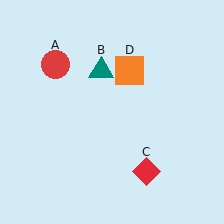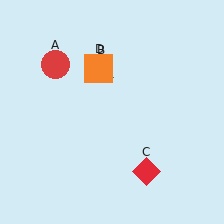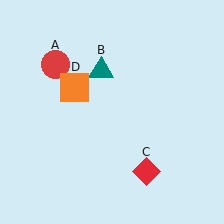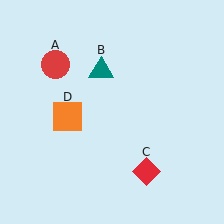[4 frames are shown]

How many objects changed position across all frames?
1 object changed position: orange square (object D).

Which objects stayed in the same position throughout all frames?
Red circle (object A) and teal triangle (object B) and red diamond (object C) remained stationary.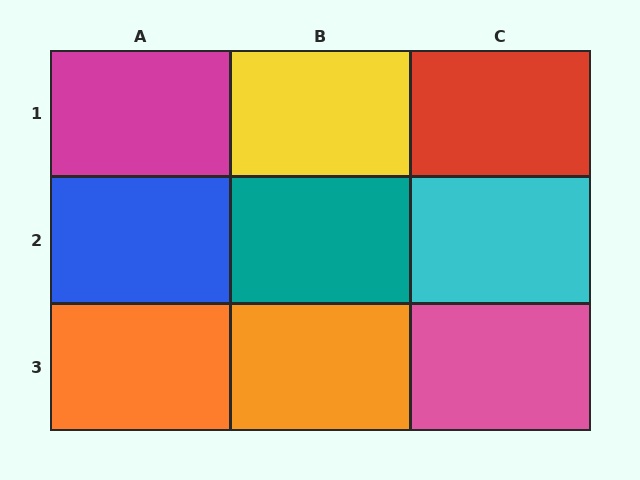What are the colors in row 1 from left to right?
Magenta, yellow, red.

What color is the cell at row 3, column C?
Pink.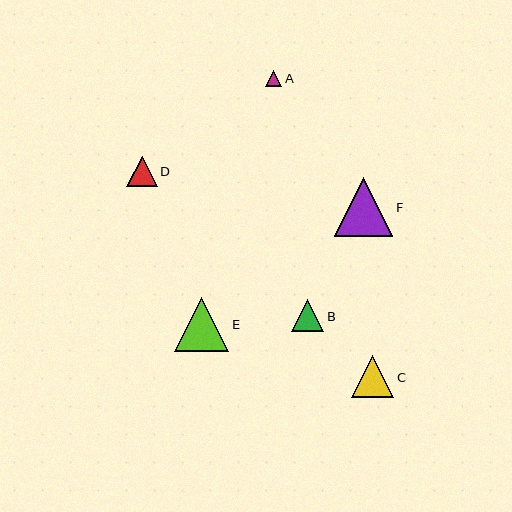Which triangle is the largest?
Triangle F is the largest with a size of approximately 59 pixels.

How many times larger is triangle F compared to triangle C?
Triangle F is approximately 1.4 times the size of triangle C.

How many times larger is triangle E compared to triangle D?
Triangle E is approximately 1.8 times the size of triangle D.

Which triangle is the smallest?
Triangle A is the smallest with a size of approximately 17 pixels.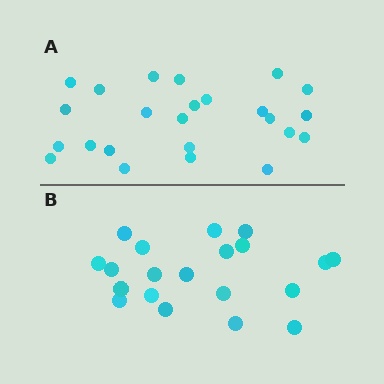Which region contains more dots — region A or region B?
Region A (the top region) has more dots.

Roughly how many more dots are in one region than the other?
Region A has about 4 more dots than region B.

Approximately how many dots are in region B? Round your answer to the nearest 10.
About 20 dots.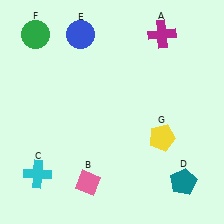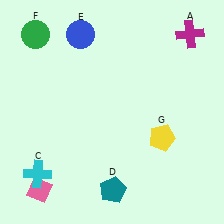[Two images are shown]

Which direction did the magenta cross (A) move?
The magenta cross (A) moved right.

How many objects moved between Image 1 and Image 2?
3 objects moved between the two images.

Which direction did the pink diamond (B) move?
The pink diamond (B) moved left.